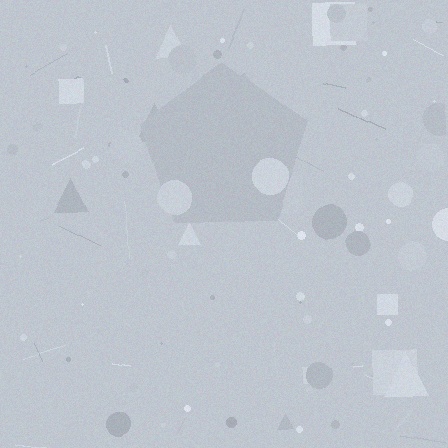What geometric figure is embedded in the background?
A pentagon is embedded in the background.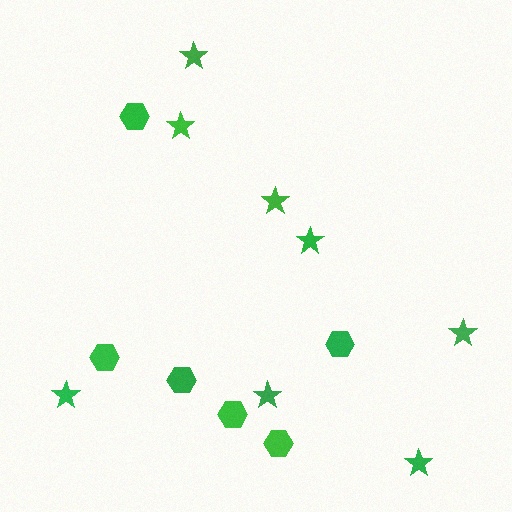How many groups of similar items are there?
There are 2 groups: one group of stars (8) and one group of hexagons (6).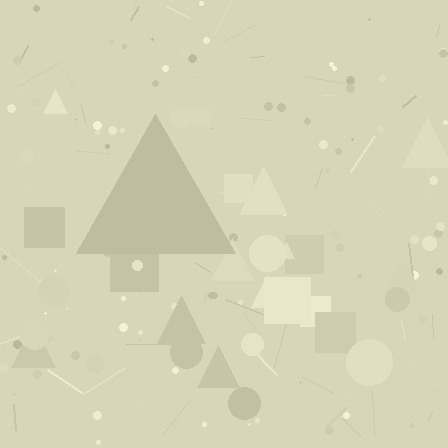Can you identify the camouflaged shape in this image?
The camouflaged shape is a triangle.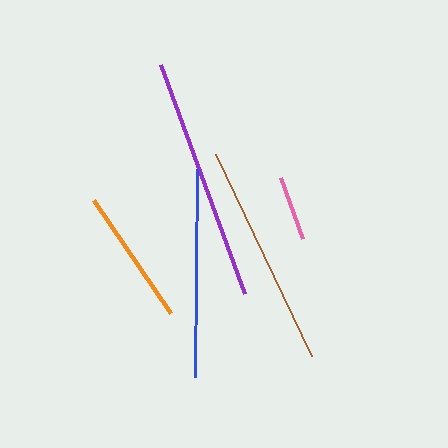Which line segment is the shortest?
The pink line is the shortest at approximately 64 pixels.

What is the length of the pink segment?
The pink segment is approximately 64 pixels long.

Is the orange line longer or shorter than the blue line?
The blue line is longer than the orange line.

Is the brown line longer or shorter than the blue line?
The brown line is longer than the blue line.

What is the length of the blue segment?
The blue segment is approximately 207 pixels long.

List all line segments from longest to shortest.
From longest to shortest: purple, brown, blue, orange, pink.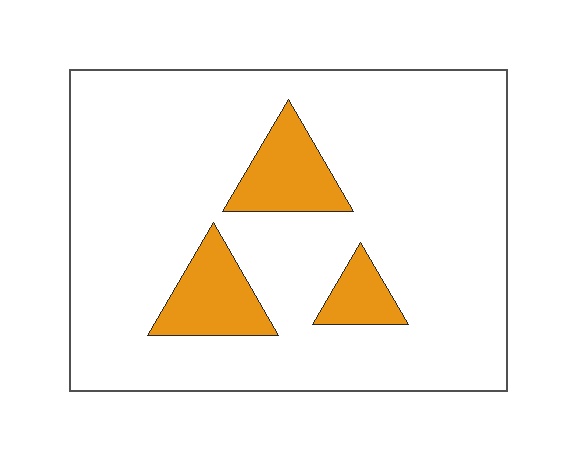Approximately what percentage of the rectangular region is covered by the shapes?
Approximately 15%.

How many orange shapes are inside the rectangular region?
3.